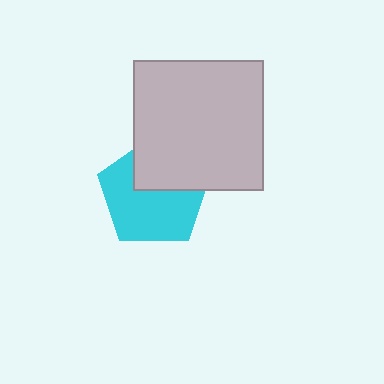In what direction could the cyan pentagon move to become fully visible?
The cyan pentagon could move down. That would shift it out from behind the light gray square entirely.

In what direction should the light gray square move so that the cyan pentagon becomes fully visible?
The light gray square should move up. That is the shortest direction to clear the overlap and leave the cyan pentagon fully visible.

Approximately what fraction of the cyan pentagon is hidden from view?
Roughly 37% of the cyan pentagon is hidden behind the light gray square.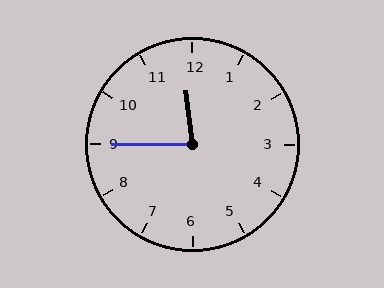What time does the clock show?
11:45.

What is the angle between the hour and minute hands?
Approximately 82 degrees.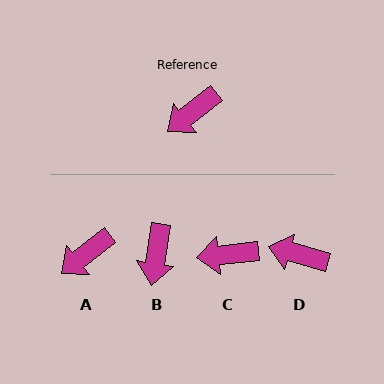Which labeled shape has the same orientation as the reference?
A.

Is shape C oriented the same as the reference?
No, it is off by about 32 degrees.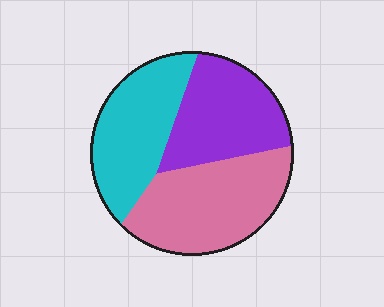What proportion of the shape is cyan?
Cyan takes up about one third (1/3) of the shape.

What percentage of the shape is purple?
Purple covers about 30% of the shape.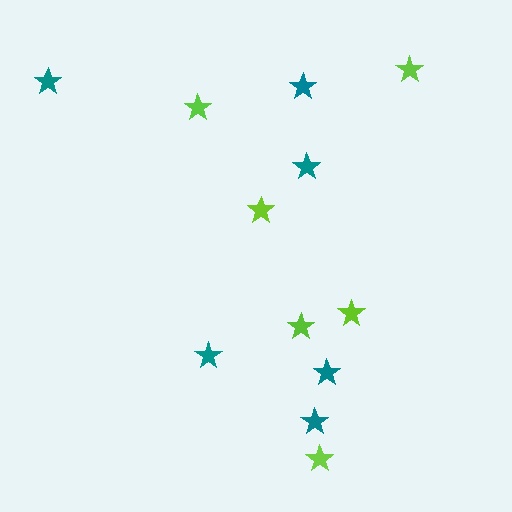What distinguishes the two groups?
There are 2 groups: one group of teal stars (6) and one group of lime stars (6).